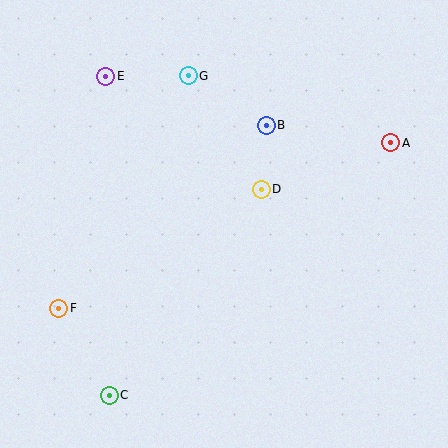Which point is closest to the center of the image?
Point D at (261, 189) is closest to the center.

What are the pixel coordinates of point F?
Point F is at (59, 308).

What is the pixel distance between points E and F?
The distance between E and F is 237 pixels.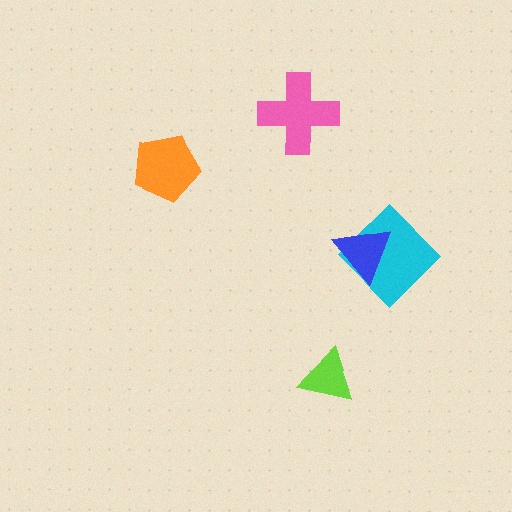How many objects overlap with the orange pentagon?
0 objects overlap with the orange pentagon.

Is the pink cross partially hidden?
No, no other shape covers it.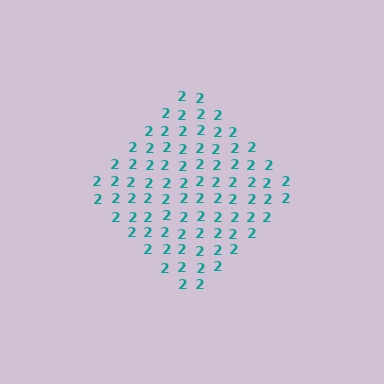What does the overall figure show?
The overall figure shows a diamond.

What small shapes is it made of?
It is made of small digit 2's.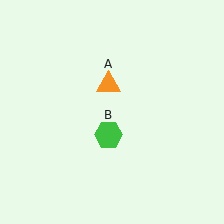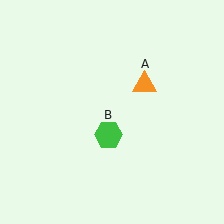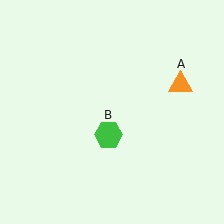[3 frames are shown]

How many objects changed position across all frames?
1 object changed position: orange triangle (object A).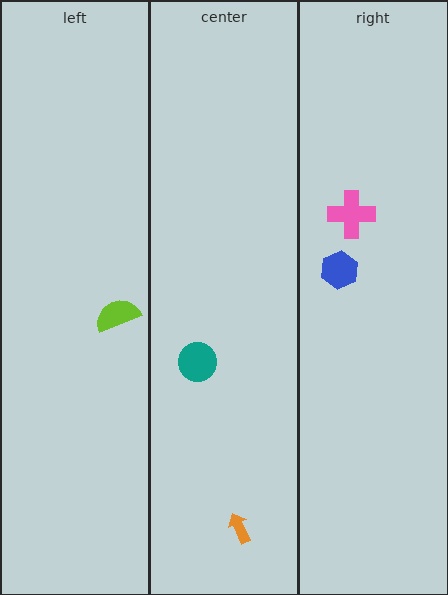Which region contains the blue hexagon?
The right region.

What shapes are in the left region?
The lime semicircle.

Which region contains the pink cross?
The right region.